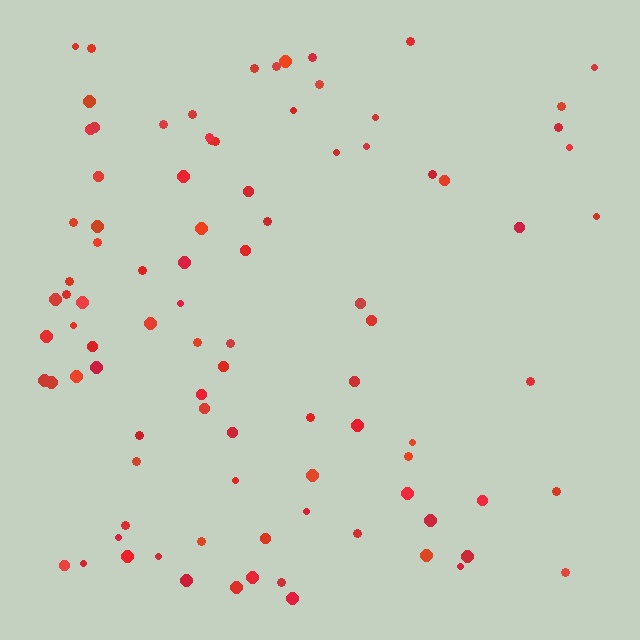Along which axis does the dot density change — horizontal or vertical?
Horizontal.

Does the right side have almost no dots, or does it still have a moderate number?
Still a moderate number, just noticeably fewer than the left.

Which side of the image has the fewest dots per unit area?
The right.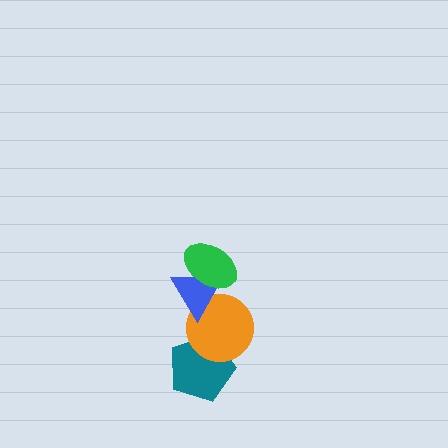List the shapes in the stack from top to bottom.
From top to bottom: the green ellipse, the blue triangle, the orange circle, the teal pentagon.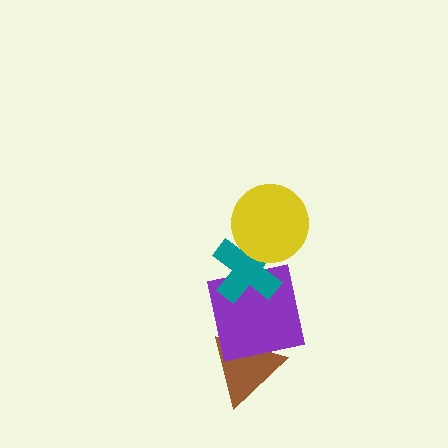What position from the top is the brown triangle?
The brown triangle is 4th from the top.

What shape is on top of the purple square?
The teal cross is on top of the purple square.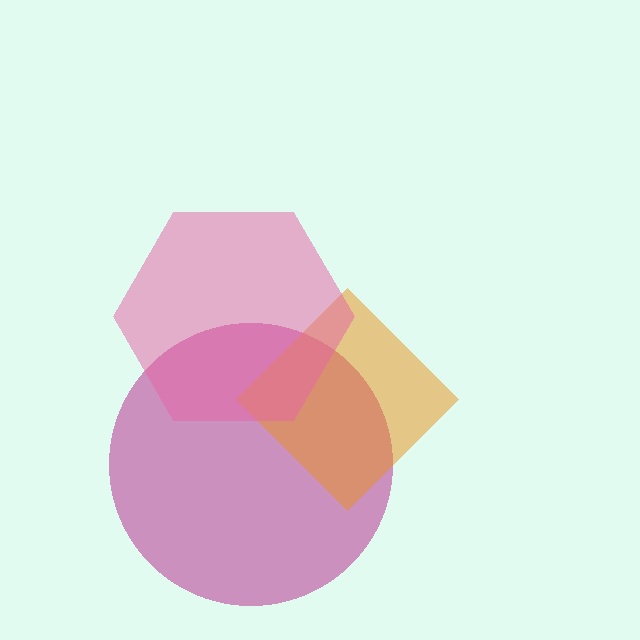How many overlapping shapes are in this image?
There are 3 overlapping shapes in the image.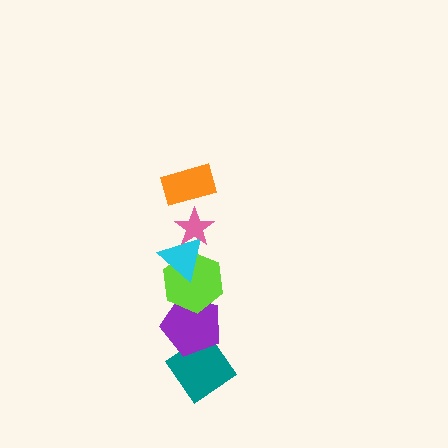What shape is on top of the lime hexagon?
The cyan triangle is on top of the lime hexagon.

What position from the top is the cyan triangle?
The cyan triangle is 3rd from the top.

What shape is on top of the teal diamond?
The purple pentagon is on top of the teal diamond.